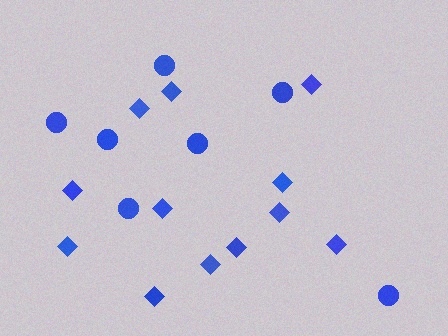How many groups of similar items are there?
There are 2 groups: one group of circles (7) and one group of diamonds (12).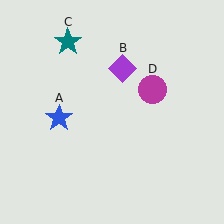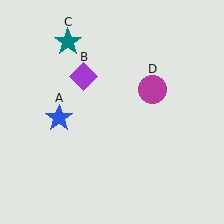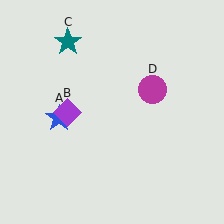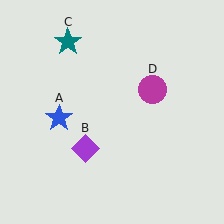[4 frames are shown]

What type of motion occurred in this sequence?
The purple diamond (object B) rotated counterclockwise around the center of the scene.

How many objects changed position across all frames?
1 object changed position: purple diamond (object B).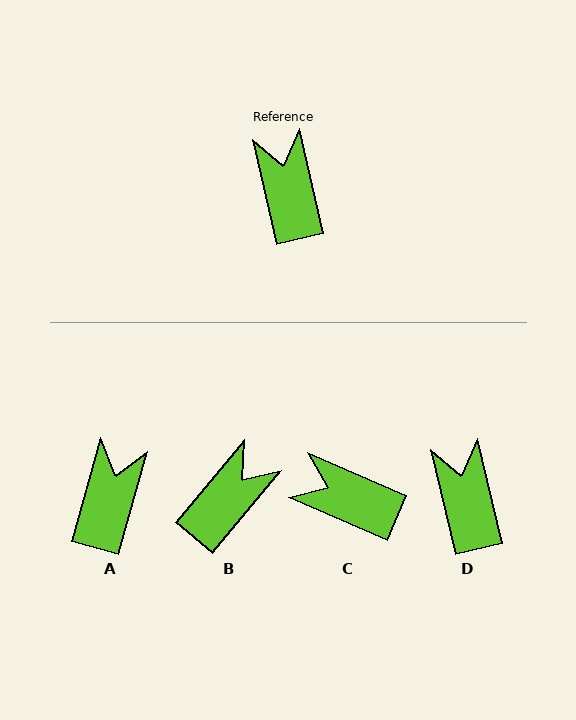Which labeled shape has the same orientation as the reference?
D.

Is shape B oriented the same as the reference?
No, it is off by about 53 degrees.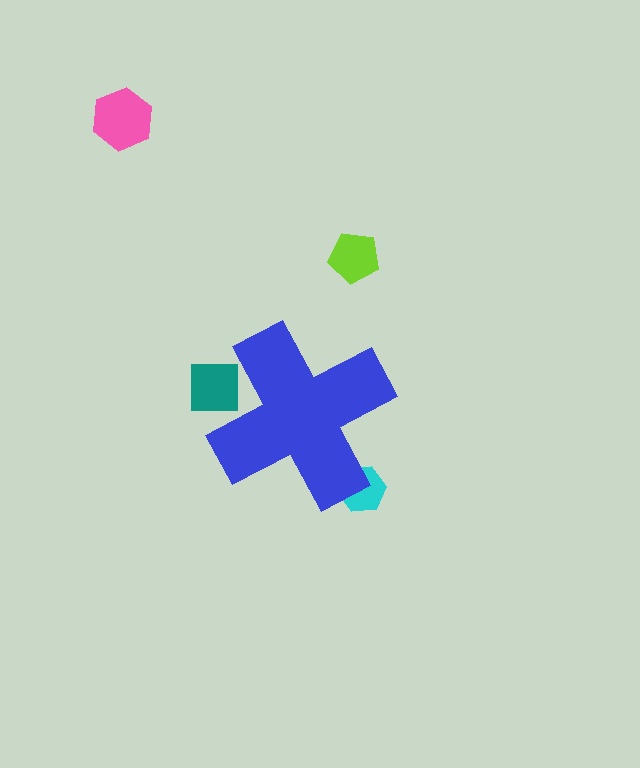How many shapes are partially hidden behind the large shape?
2 shapes are partially hidden.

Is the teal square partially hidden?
Yes, the teal square is partially hidden behind the blue cross.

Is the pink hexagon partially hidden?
No, the pink hexagon is fully visible.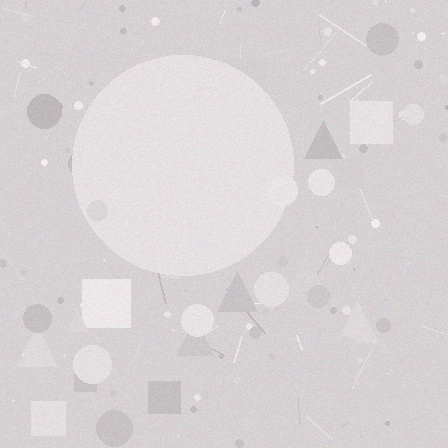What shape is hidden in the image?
A circle is hidden in the image.